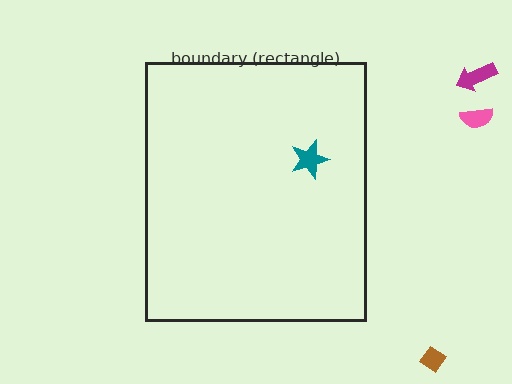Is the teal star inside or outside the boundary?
Inside.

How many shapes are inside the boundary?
1 inside, 3 outside.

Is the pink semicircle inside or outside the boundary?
Outside.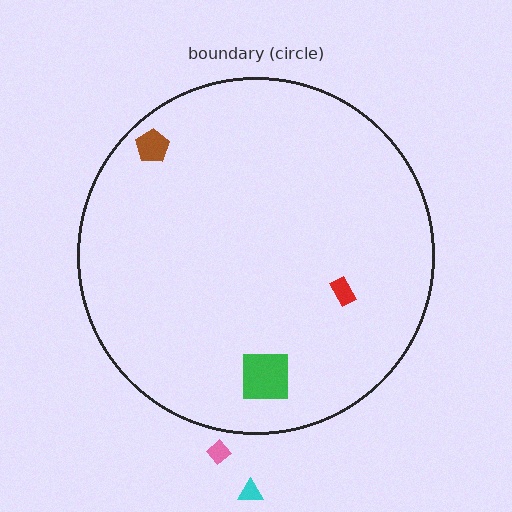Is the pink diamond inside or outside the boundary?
Outside.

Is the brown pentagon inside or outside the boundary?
Inside.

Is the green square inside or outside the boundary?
Inside.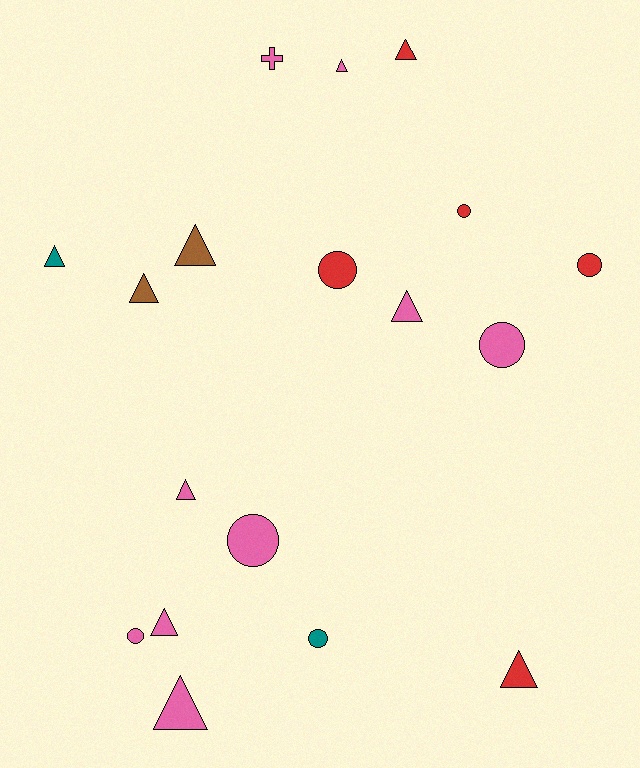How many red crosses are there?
There are no red crosses.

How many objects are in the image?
There are 18 objects.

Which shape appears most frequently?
Triangle, with 10 objects.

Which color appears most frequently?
Pink, with 9 objects.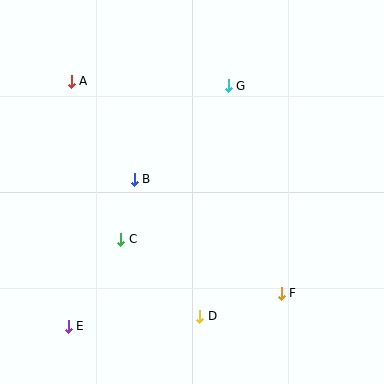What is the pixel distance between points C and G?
The distance between C and G is 188 pixels.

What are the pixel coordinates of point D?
Point D is at (200, 316).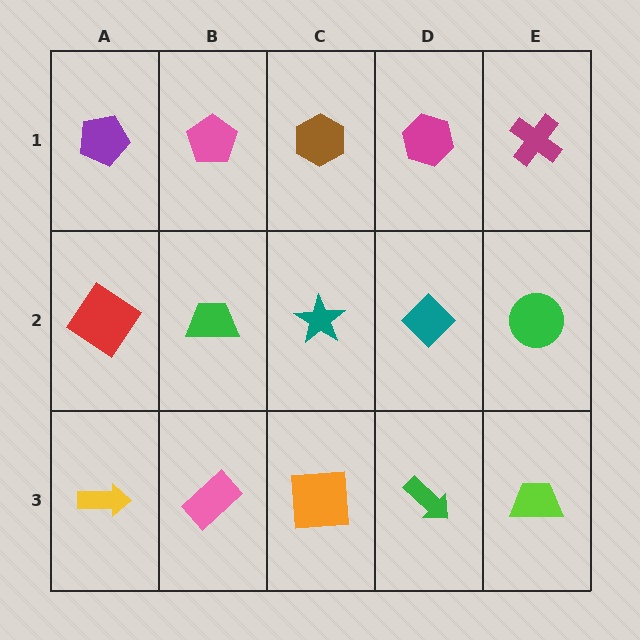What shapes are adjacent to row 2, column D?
A magenta hexagon (row 1, column D), a green arrow (row 3, column D), a teal star (row 2, column C), a green circle (row 2, column E).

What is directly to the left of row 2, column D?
A teal star.